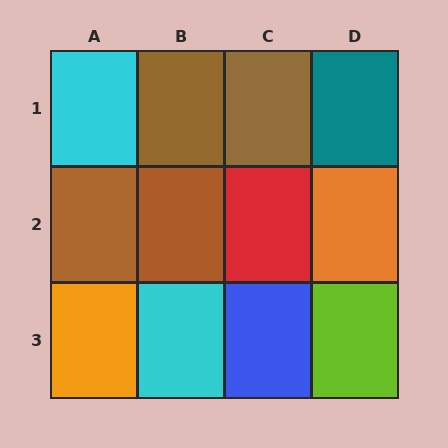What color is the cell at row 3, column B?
Cyan.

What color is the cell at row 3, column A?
Orange.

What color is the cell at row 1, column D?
Teal.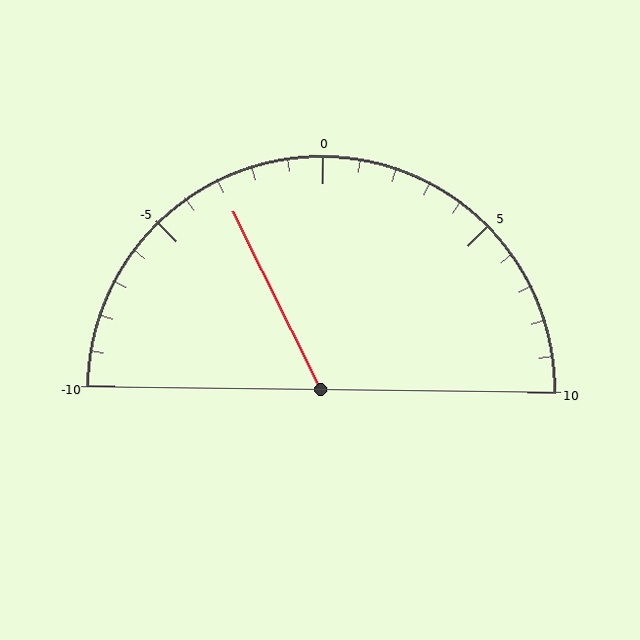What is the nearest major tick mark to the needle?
The nearest major tick mark is -5.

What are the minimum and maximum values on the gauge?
The gauge ranges from -10 to 10.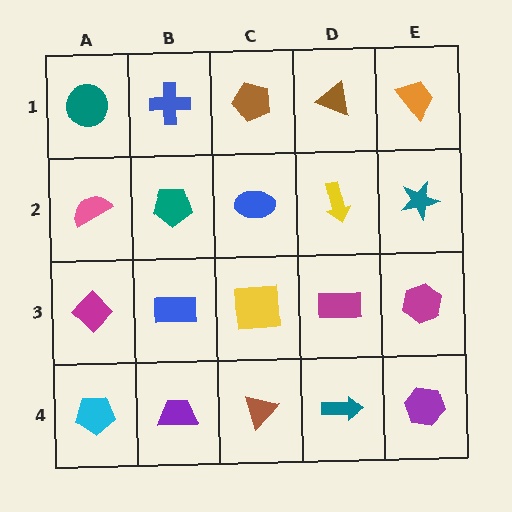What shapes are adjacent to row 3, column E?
A teal star (row 2, column E), a purple hexagon (row 4, column E), a magenta rectangle (row 3, column D).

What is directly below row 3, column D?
A teal arrow.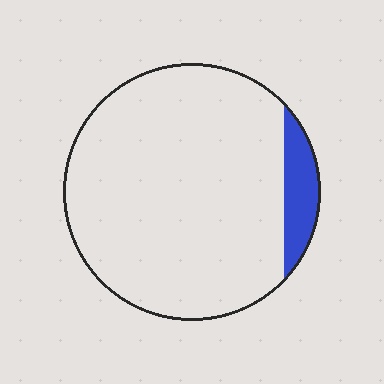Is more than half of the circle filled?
No.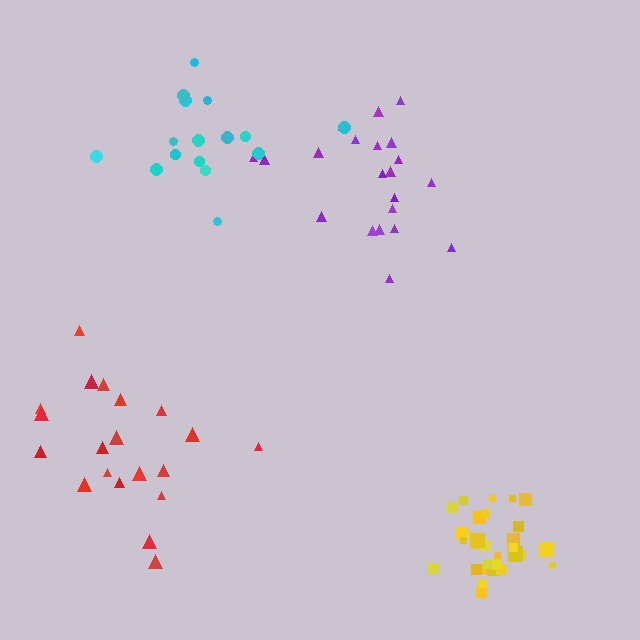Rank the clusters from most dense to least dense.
yellow, purple, cyan, red.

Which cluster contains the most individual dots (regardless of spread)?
Yellow (31).